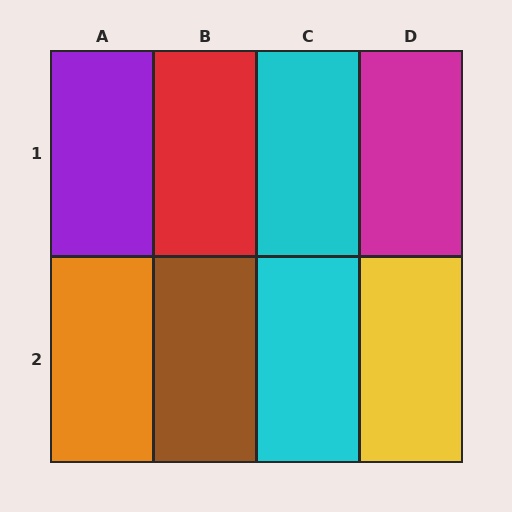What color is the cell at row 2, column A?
Orange.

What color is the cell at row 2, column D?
Yellow.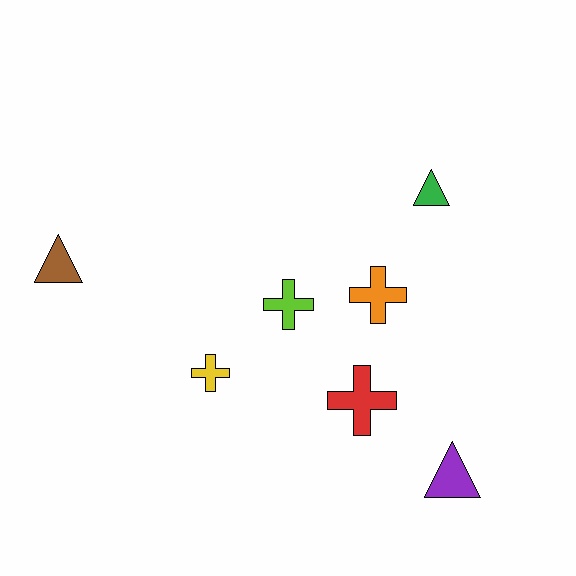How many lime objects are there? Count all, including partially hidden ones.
There is 1 lime object.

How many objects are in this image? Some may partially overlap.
There are 7 objects.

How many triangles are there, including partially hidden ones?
There are 3 triangles.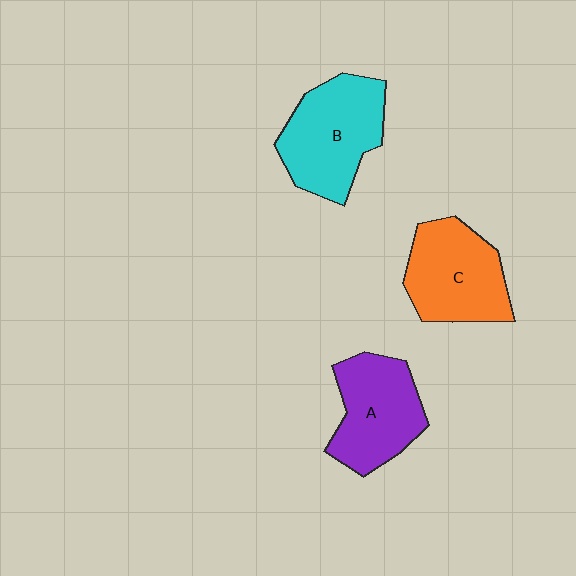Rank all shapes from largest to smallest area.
From largest to smallest: B (cyan), C (orange), A (purple).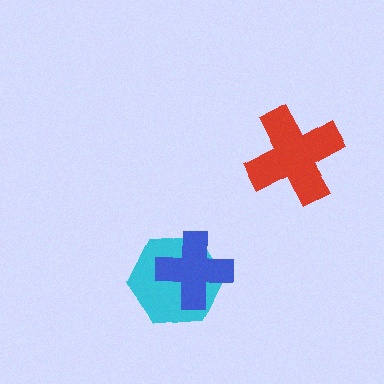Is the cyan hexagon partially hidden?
Yes, it is partially covered by another shape.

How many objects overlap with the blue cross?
1 object overlaps with the blue cross.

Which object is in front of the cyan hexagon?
The blue cross is in front of the cyan hexagon.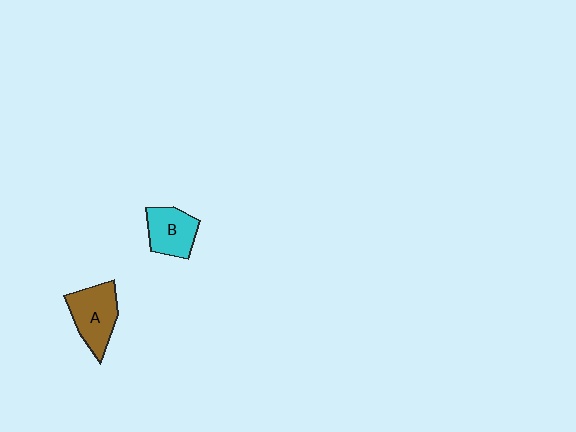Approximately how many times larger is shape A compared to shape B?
Approximately 1.2 times.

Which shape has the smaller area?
Shape B (cyan).